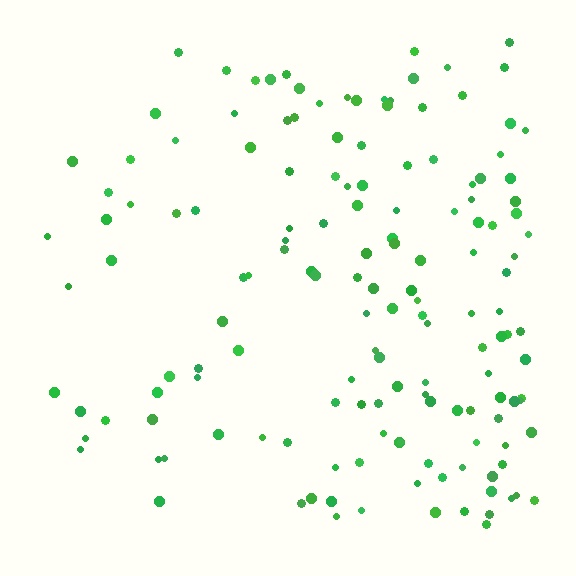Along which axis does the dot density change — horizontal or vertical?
Horizontal.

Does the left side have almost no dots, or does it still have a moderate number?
Still a moderate number, just noticeably fewer than the right.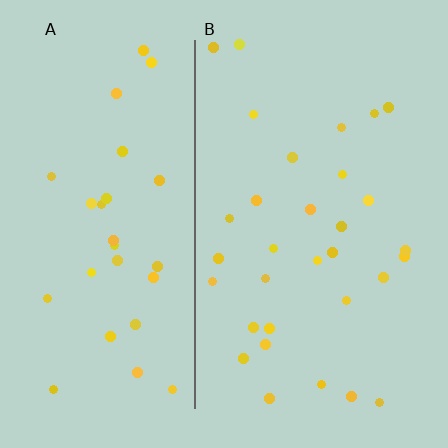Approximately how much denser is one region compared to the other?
Approximately 1.1× — region B over region A.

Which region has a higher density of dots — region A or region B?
B (the right).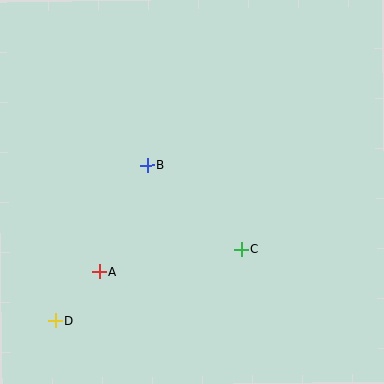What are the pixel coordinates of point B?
Point B is at (147, 165).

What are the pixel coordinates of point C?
Point C is at (241, 250).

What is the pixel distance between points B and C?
The distance between B and C is 126 pixels.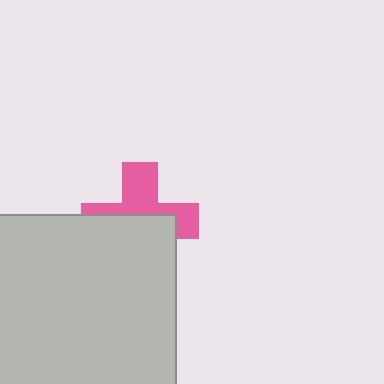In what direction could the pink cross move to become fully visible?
The pink cross could move up. That would shift it out from behind the light gray rectangle entirely.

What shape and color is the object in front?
The object in front is a light gray rectangle.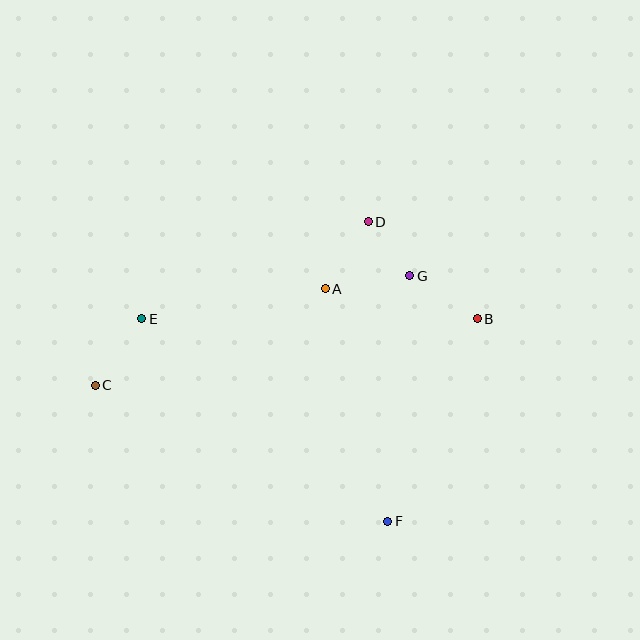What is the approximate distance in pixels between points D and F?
The distance between D and F is approximately 300 pixels.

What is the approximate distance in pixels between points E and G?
The distance between E and G is approximately 271 pixels.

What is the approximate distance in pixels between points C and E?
The distance between C and E is approximately 81 pixels.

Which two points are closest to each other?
Points D and G are closest to each other.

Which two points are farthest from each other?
Points B and C are farthest from each other.